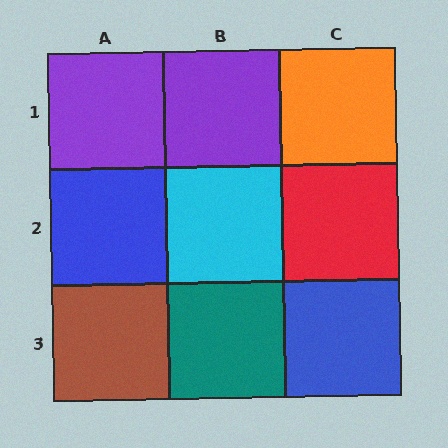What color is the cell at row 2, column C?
Red.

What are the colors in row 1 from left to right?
Purple, purple, orange.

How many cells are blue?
2 cells are blue.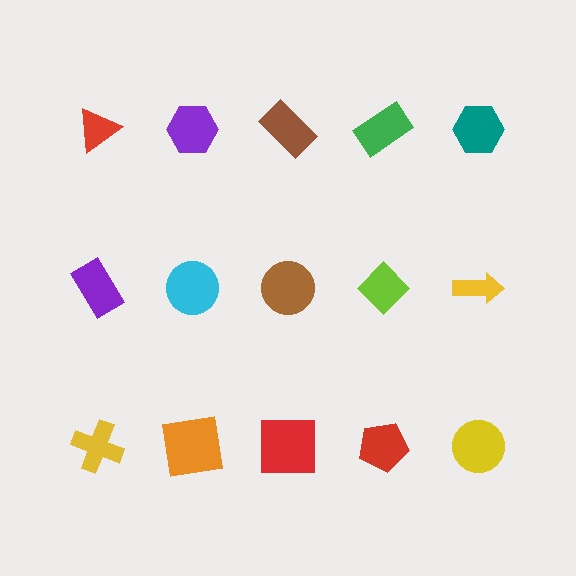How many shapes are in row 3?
5 shapes.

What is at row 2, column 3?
A brown circle.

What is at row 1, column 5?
A teal hexagon.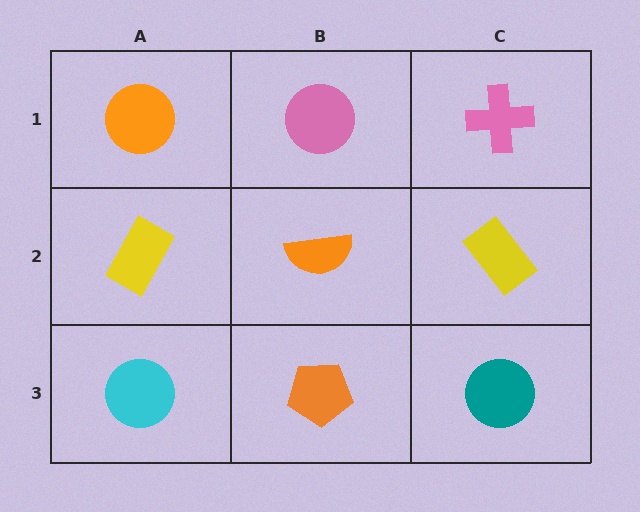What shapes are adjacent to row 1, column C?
A yellow rectangle (row 2, column C), a pink circle (row 1, column B).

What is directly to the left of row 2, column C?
An orange semicircle.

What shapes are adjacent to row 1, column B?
An orange semicircle (row 2, column B), an orange circle (row 1, column A), a pink cross (row 1, column C).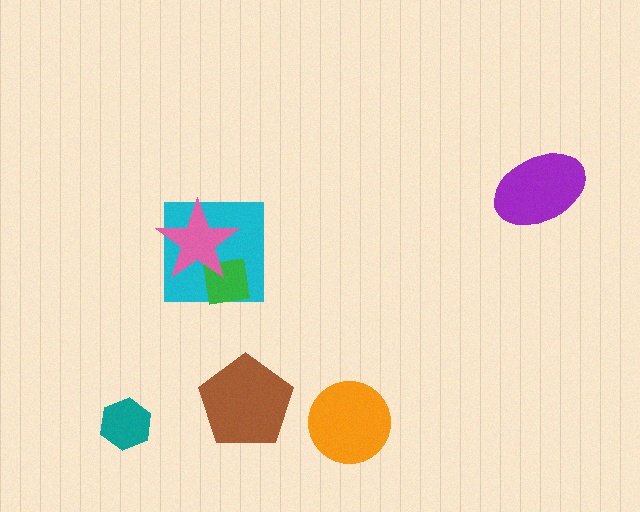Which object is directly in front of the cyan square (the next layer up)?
The green square is directly in front of the cyan square.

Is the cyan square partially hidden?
Yes, it is partially covered by another shape.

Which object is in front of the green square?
The pink star is in front of the green square.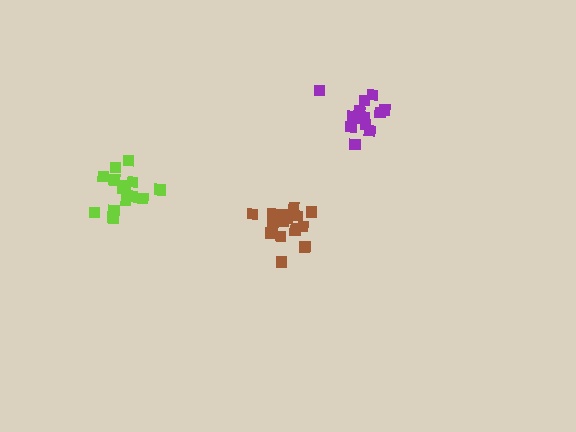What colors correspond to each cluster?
The clusters are colored: brown, purple, lime.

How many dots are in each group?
Group 1: 18 dots, Group 2: 15 dots, Group 3: 14 dots (47 total).